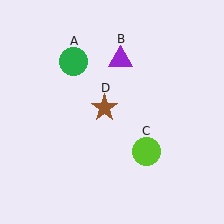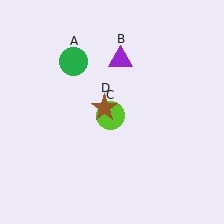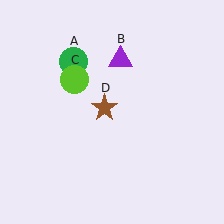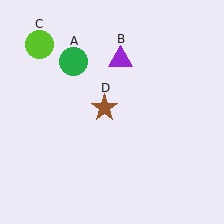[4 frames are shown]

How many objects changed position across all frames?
1 object changed position: lime circle (object C).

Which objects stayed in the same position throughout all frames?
Green circle (object A) and purple triangle (object B) and brown star (object D) remained stationary.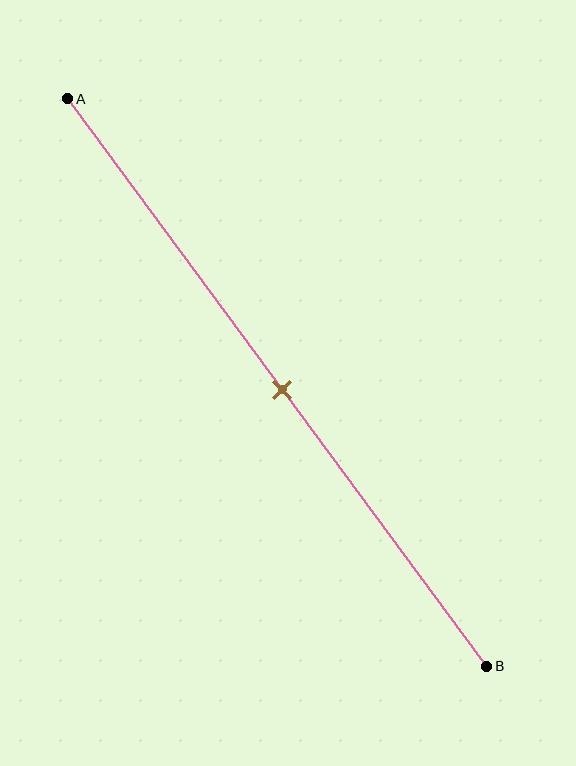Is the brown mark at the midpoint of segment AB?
Yes, the mark is approximately at the midpoint.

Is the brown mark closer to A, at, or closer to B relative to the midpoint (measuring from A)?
The brown mark is approximately at the midpoint of segment AB.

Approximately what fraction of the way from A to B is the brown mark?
The brown mark is approximately 50% of the way from A to B.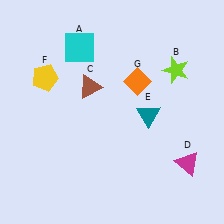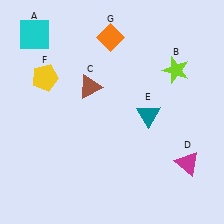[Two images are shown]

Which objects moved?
The objects that moved are: the cyan square (A), the orange diamond (G).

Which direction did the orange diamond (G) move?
The orange diamond (G) moved up.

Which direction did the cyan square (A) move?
The cyan square (A) moved left.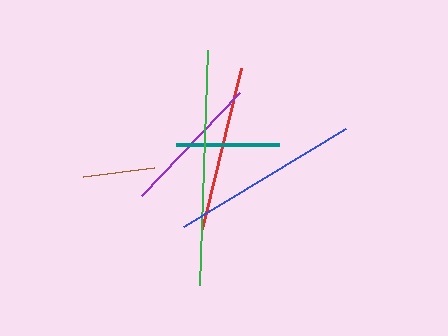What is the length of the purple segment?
The purple segment is approximately 142 pixels long.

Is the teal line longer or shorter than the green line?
The green line is longer than the teal line.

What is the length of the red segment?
The red segment is approximately 165 pixels long.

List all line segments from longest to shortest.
From longest to shortest: green, blue, red, purple, teal, brown.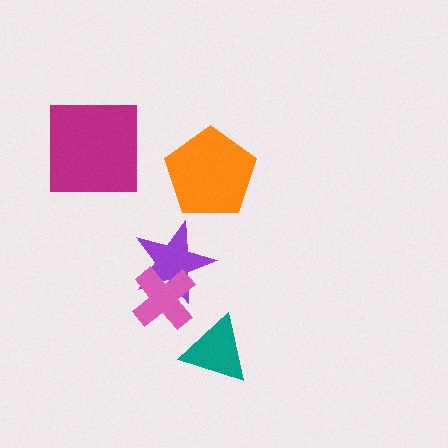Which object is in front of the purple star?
The pink cross is in front of the purple star.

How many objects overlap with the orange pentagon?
0 objects overlap with the orange pentagon.